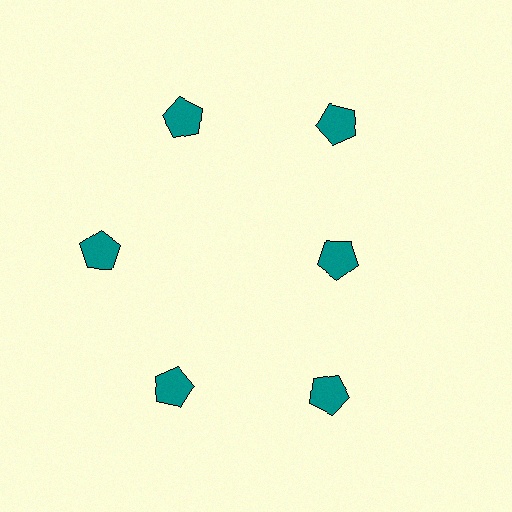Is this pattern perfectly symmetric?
No. The 6 teal pentagons are arranged in a ring, but one element near the 3 o'clock position is pulled inward toward the center, breaking the 6-fold rotational symmetry.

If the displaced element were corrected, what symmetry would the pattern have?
It would have 6-fold rotational symmetry — the pattern would map onto itself every 60 degrees.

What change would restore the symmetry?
The symmetry would be restored by moving it outward, back onto the ring so that all 6 pentagons sit at equal angles and equal distance from the center.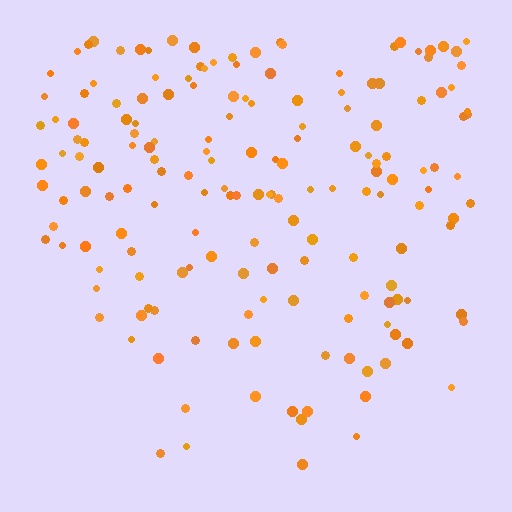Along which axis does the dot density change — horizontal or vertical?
Vertical.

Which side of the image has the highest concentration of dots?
The top.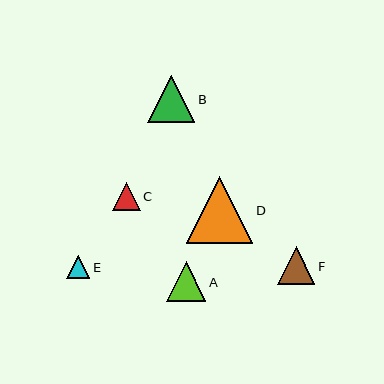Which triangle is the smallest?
Triangle E is the smallest with a size of approximately 23 pixels.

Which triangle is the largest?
Triangle D is the largest with a size of approximately 66 pixels.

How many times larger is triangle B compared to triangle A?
Triangle B is approximately 1.2 times the size of triangle A.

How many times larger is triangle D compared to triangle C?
Triangle D is approximately 2.3 times the size of triangle C.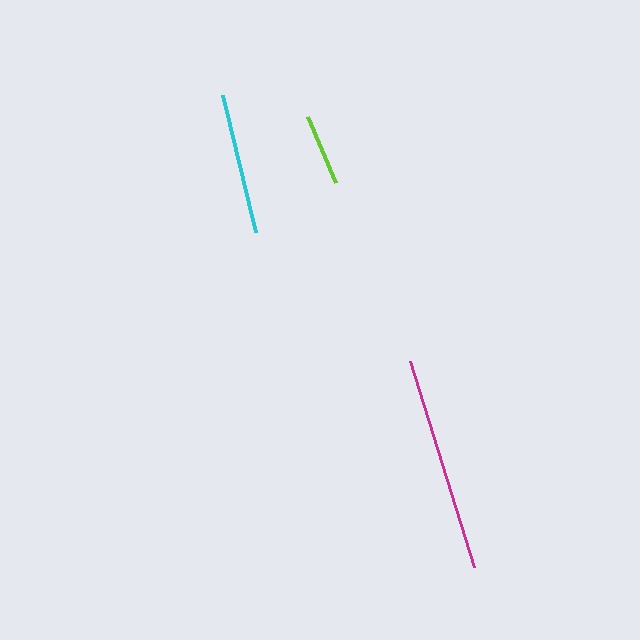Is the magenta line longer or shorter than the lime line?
The magenta line is longer than the lime line.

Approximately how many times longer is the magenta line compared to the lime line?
The magenta line is approximately 3.0 times the length of the lime line.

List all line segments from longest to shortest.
From longest to shortest: magenta, cyan, lime.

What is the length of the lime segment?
The lime segment is approximately 72 pixels long.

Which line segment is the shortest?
The lime line is the shortest at approximately 72 pixels.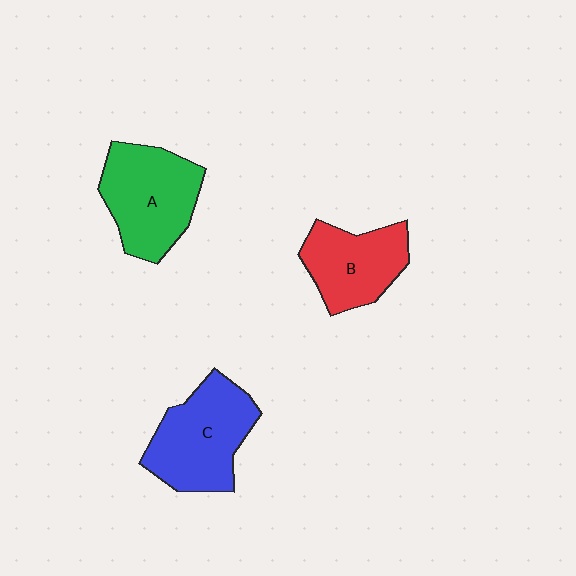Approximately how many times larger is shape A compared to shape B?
Approximately 1.2 times.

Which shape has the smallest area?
Shape B (red).